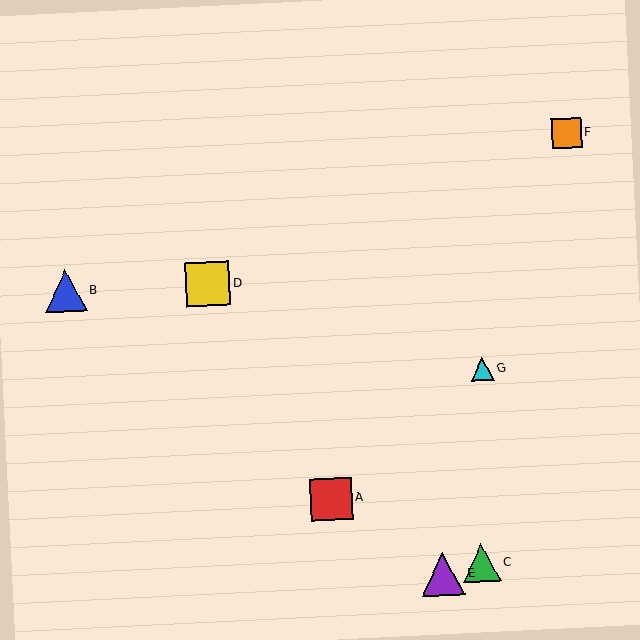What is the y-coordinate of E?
Object E is at y≈574.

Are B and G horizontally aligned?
No, B is at y≈291 and G is at y≈369.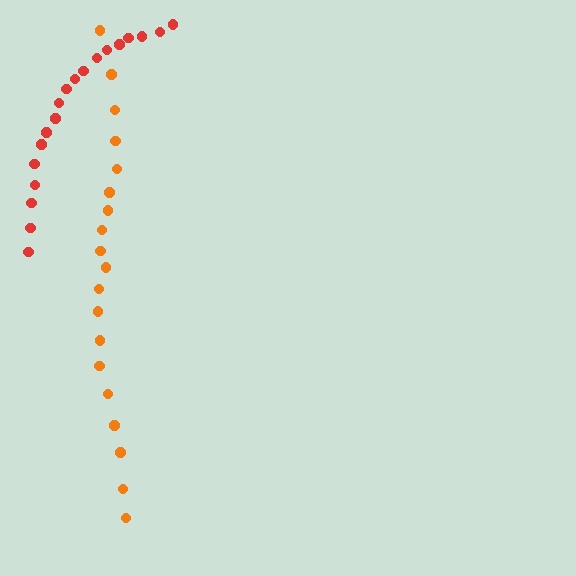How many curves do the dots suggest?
There are 2 distinct paths.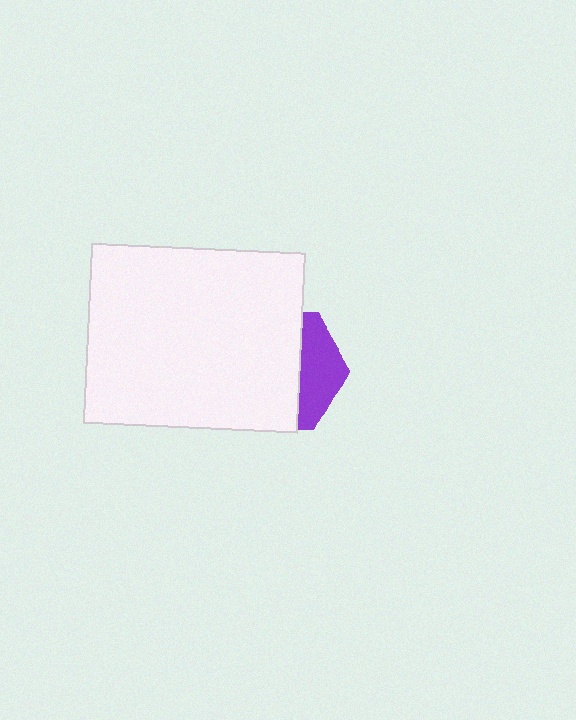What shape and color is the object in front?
The object in front is a white rectangle.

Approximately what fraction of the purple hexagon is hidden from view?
Roughly 68% of the purple hexagon is hidden behind the white rectangle.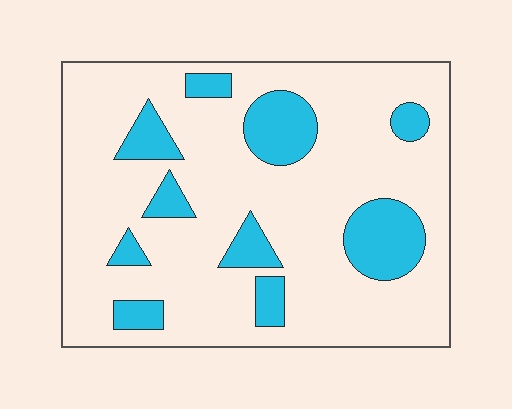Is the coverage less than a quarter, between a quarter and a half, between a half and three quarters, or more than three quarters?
Less than a quarter.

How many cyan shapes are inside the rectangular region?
10.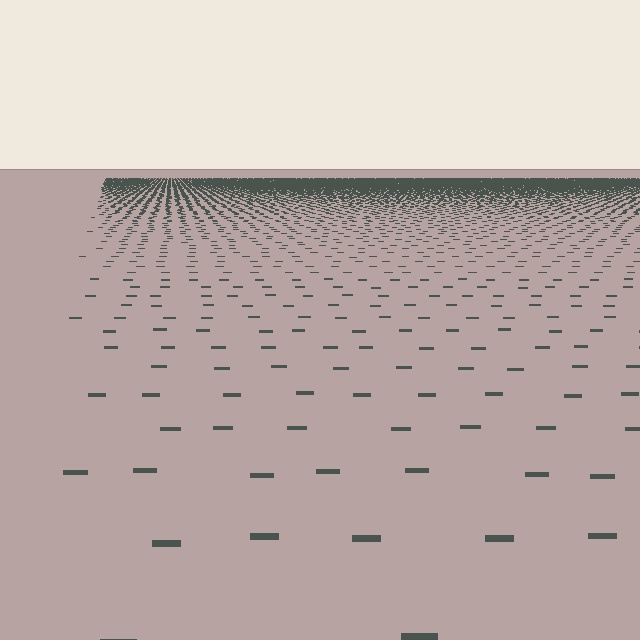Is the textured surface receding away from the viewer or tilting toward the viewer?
The surface is receding away from the viewer. Texture elements get smaller and denser toward the top.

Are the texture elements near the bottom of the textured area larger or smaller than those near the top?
Larger. Near the bottom, elements are closer to the viewer and appear at a bigger on-screen size.